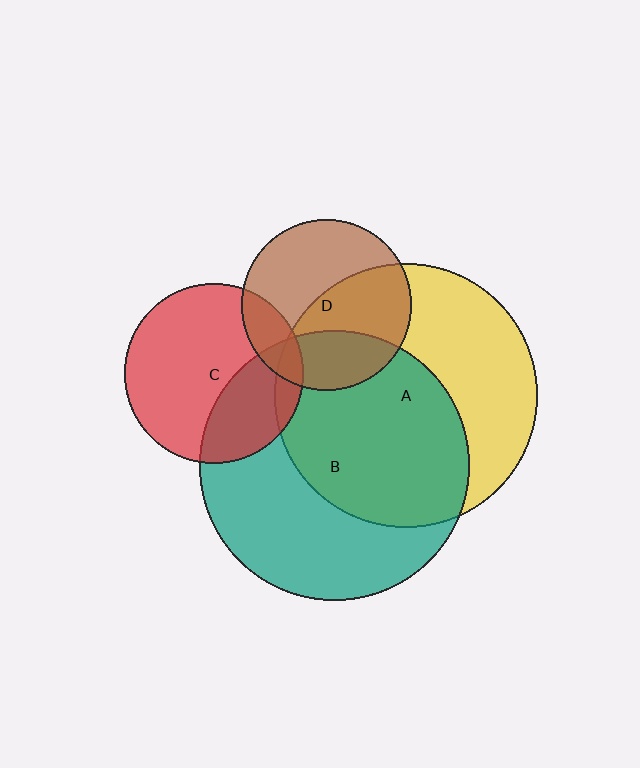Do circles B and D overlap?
Yes.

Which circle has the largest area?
Circle B (teal).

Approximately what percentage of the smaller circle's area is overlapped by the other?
Approximately 25%.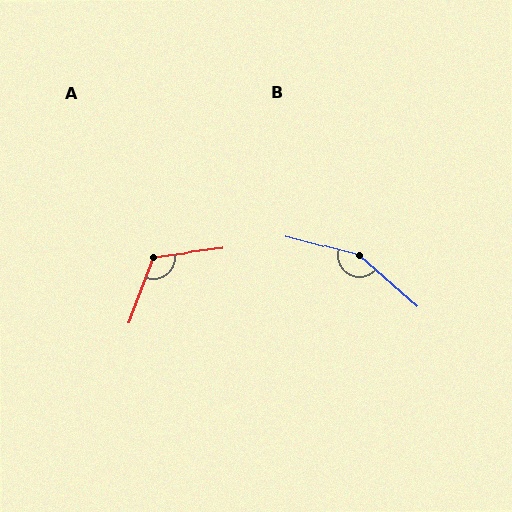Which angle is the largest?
B, at approximately 154 degrees.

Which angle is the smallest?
A, at approximately 117 degrees.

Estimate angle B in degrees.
Approximately 154 degrees.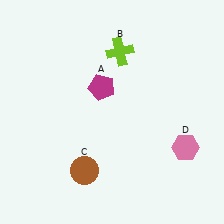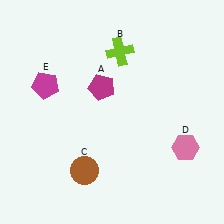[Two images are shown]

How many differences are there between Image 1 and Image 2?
There is 1 difference between the two images.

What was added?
A magenta pentagon (E) was added in Image 2.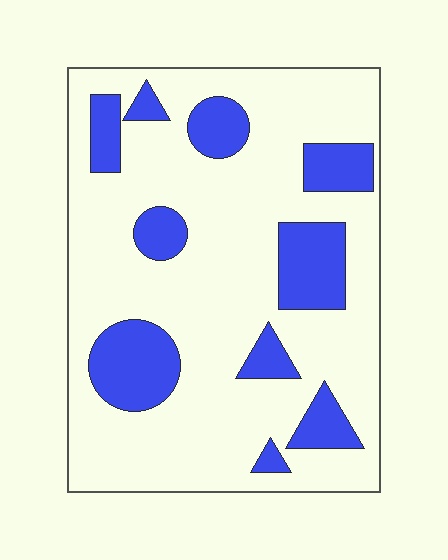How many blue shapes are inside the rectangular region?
10.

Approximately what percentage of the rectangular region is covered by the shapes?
Approximately 25%.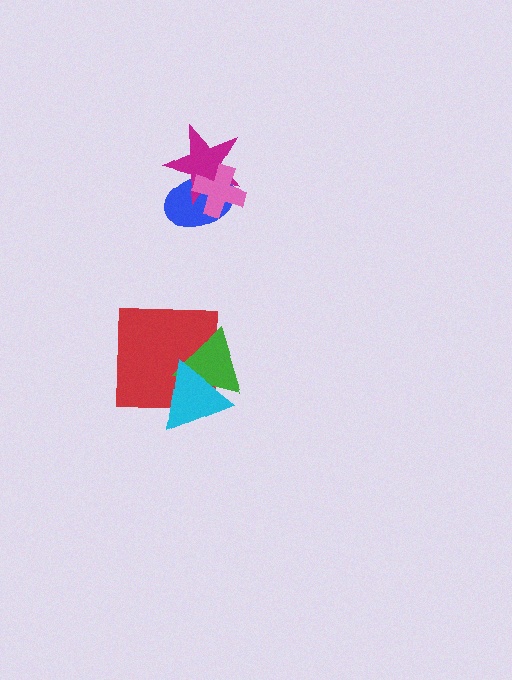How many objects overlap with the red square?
2 objects overlap with the red square.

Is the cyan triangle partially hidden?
No, no other shape covers it.